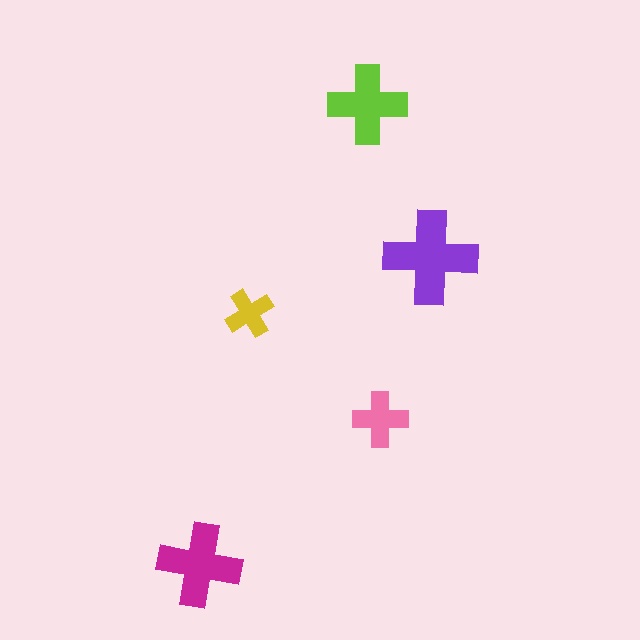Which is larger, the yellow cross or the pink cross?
The pink one.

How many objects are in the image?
There are 5 objects in the image.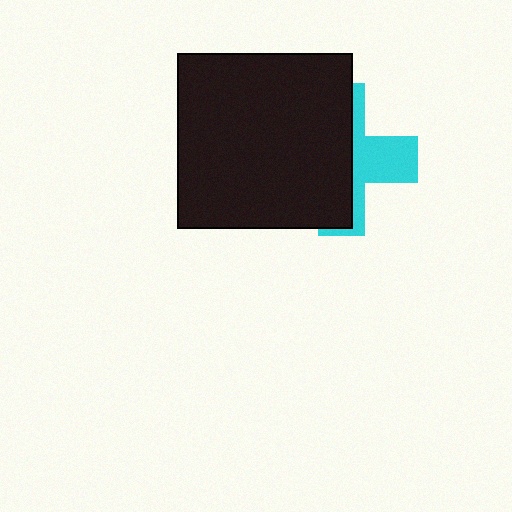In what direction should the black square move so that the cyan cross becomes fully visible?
The black square should move left. That is the shortest direction to clear the overlap and leave the cyan cross fully visible.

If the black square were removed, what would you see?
You would see the complete cyan cross.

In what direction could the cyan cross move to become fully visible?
The cyan cross could move right. That would shift it out from behind the black square entirely.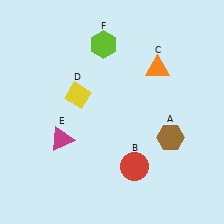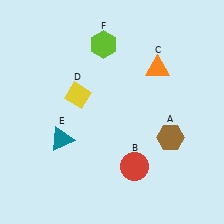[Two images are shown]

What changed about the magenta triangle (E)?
In Image 1, E is magenta. In Image 2, it changed to teal.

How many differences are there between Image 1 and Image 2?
There is 1 difference between the two images.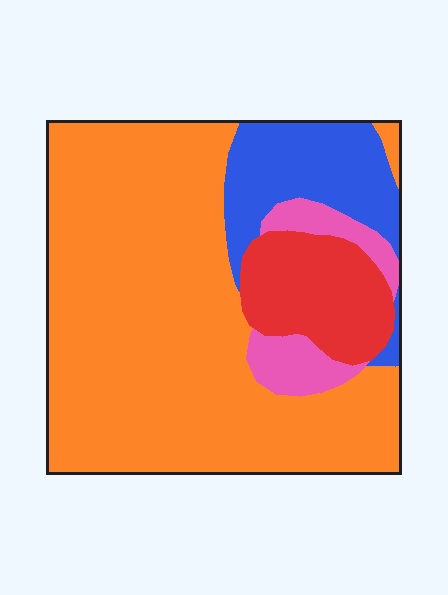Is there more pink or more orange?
Orange.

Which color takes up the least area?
Pink, at roughly 5%.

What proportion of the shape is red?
Red covers 12% of the shape.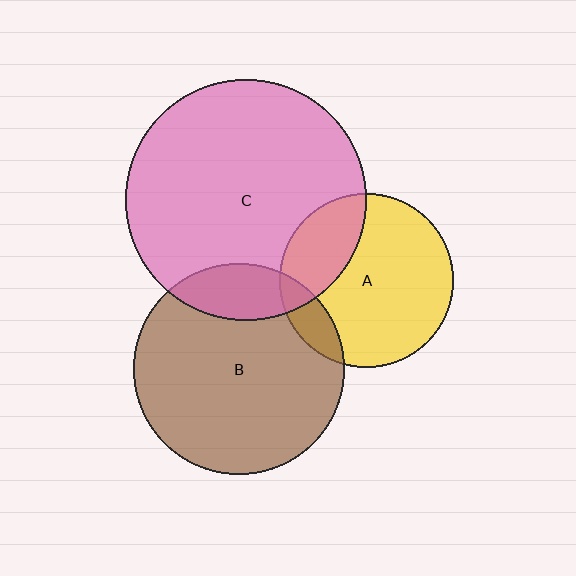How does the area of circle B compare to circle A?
Approximately 1.5 times.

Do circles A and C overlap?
Yes.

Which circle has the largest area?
Circle C (pink).